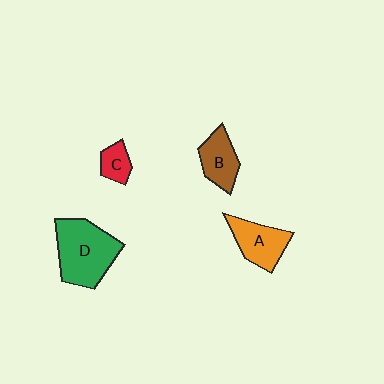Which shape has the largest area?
Shape D (green).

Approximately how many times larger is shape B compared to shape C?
Approximately 1.8 times.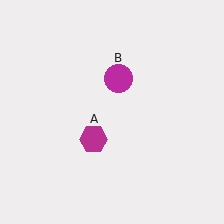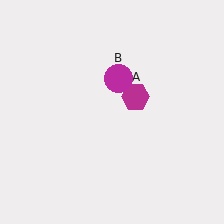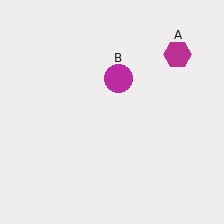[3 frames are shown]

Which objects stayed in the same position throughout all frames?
Magenta circle (object B) remained stationary.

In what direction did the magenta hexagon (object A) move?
The magenta hexagon (object A) moved up and to the right.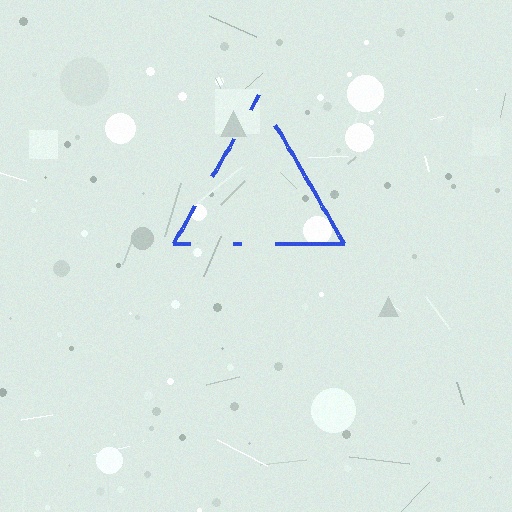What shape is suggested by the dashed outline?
The dashed outline suggests a triangle.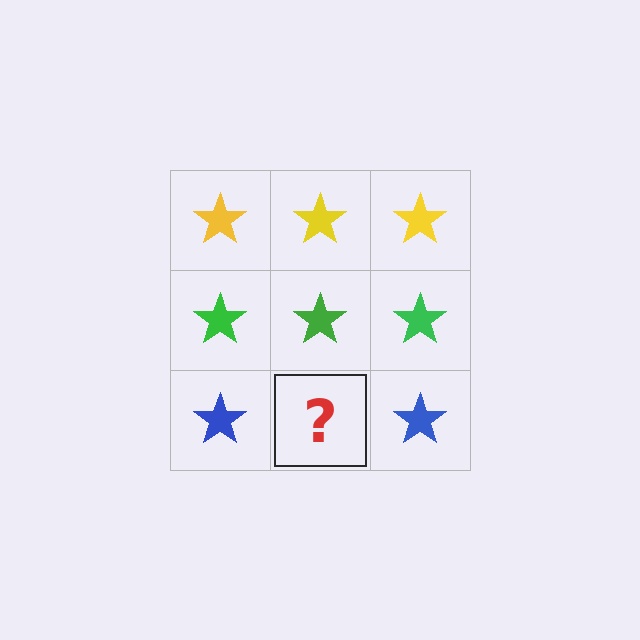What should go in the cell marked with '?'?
The missing cell should contain a blue star.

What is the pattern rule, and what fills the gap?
The rule is that each row has a consistent color. The gap should be filled with a blue star.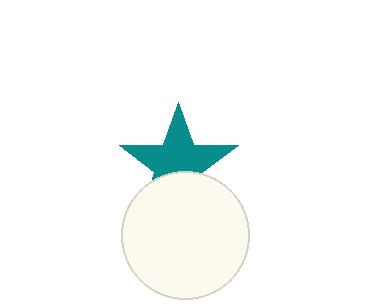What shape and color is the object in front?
The object in front is a white circle.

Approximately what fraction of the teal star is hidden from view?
Roughly 36% of the teal star is hidden behind the white circle.